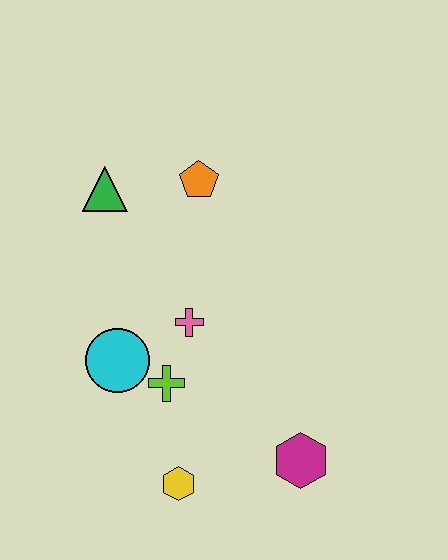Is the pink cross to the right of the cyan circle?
Yes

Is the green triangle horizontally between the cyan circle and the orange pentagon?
No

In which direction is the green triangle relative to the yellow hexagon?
The green triangle is above the yellow hexagon.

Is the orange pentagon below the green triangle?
No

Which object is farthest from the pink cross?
The magenta hexagon is farthest from the pink cross.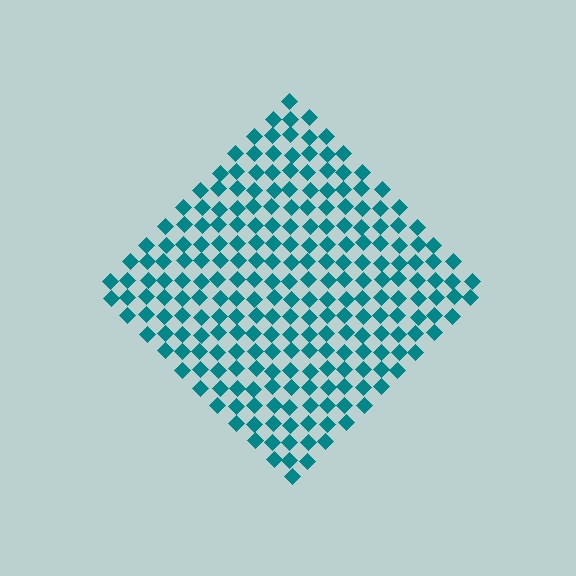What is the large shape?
The large shape is a diamond.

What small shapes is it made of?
It is made of small diamonds.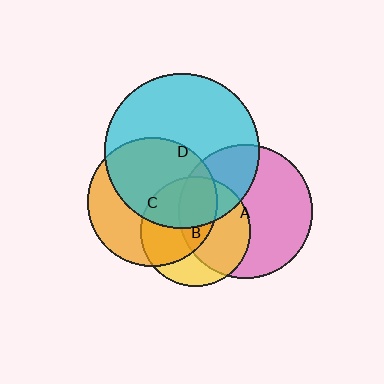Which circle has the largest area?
Circle D (cyan).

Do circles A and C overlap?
Yes.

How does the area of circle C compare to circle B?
Approximately 1.4 times.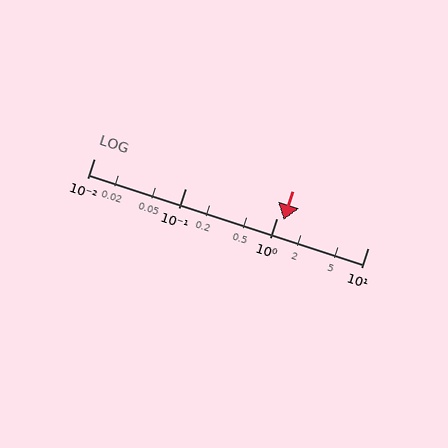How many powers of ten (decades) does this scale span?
The scale spans 3 decades, from 0.01 to 10.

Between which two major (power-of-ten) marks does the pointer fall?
The pointer is between 1 and 10.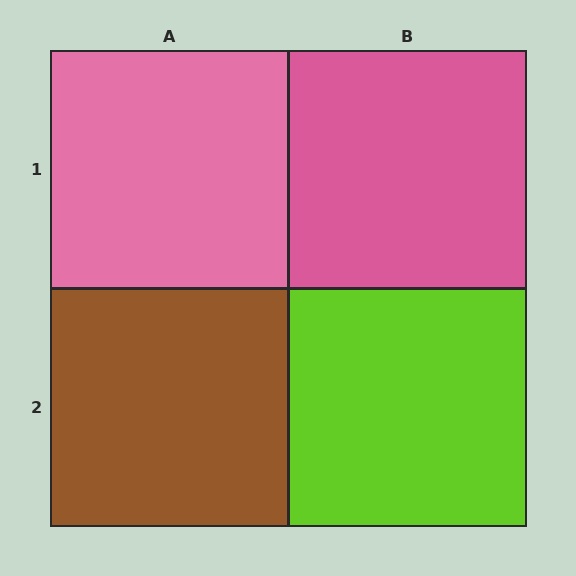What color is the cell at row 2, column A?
Brown.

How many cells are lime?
1 cell is lime.